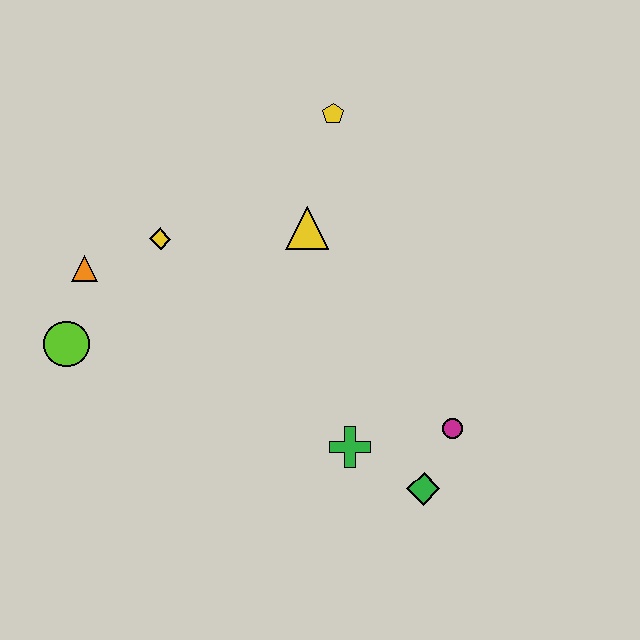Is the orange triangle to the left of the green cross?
Yes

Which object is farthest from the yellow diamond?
The green diamond is farthest from the yellow diamond.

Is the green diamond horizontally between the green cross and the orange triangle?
No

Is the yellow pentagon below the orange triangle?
No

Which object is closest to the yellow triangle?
The yellow pentagon is closest to the yellow triangle.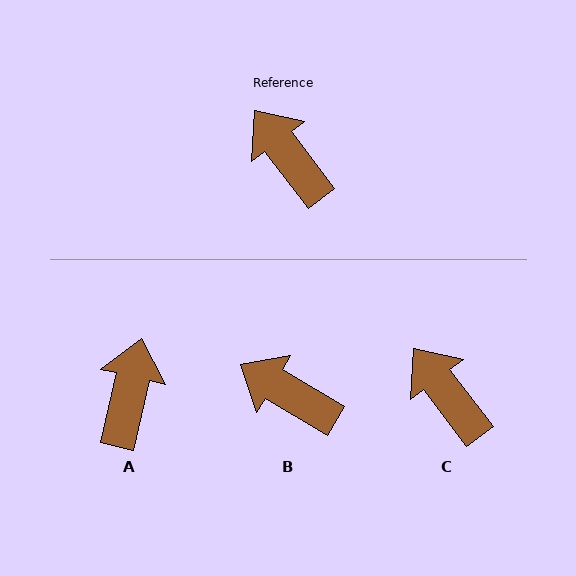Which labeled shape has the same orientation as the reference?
C.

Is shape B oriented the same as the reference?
No, it is off by about 22 degrees.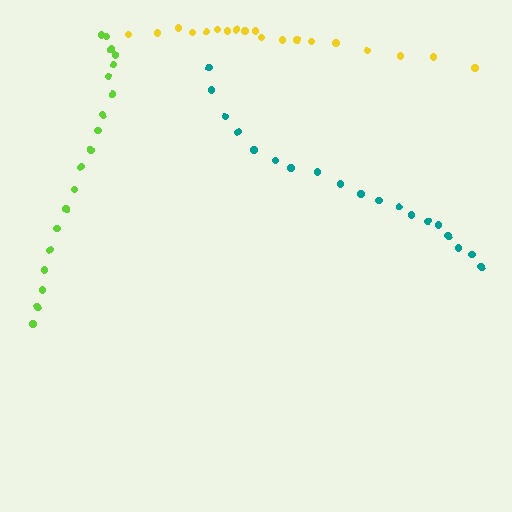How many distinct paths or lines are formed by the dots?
There are 3 distinct paths.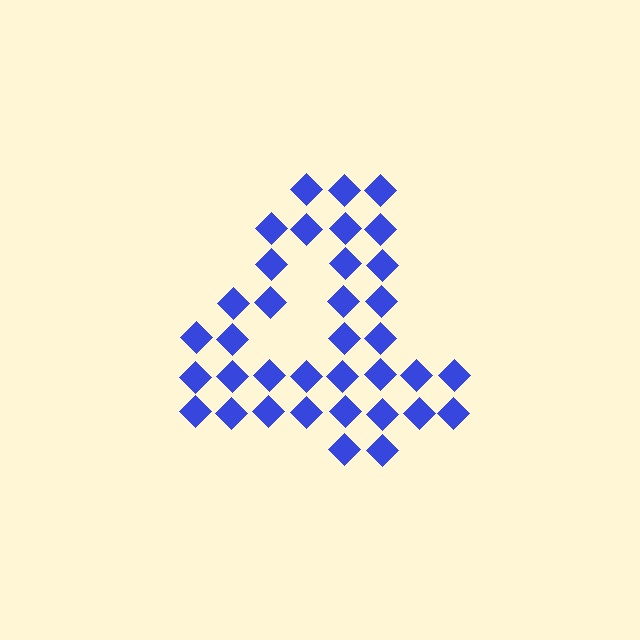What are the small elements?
The small elements are diamonds.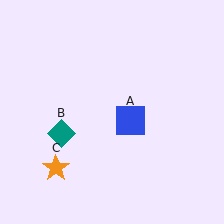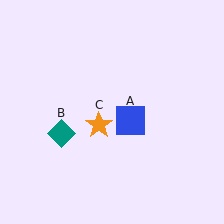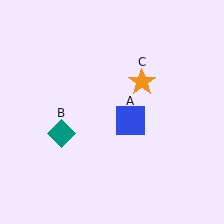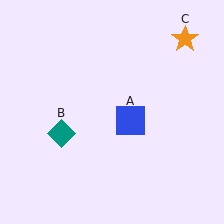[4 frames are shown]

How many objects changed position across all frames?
1 object changed position: orange star (object C).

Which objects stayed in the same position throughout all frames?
Blue square (object A) and teal diamond (object B) remained stationary.